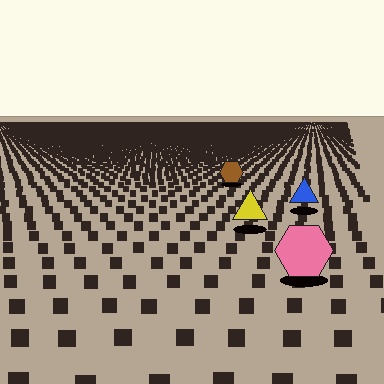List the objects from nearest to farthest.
From nearest to farthest: the pink hexagon, the yellow triangle, the blue triangle, the brown hexagon.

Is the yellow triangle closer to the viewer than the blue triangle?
Yes. The yellow triangle is closer — you can tell from the texture gradient: the ground texture is coarser near it.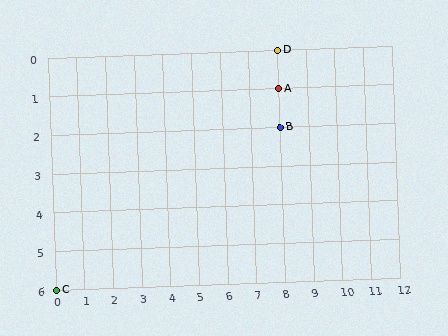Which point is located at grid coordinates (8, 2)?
Point B is at (8, 2).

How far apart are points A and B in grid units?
Points A and B are 1 row apart.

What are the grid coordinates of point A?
Point A is at grid coordinates (8, 1).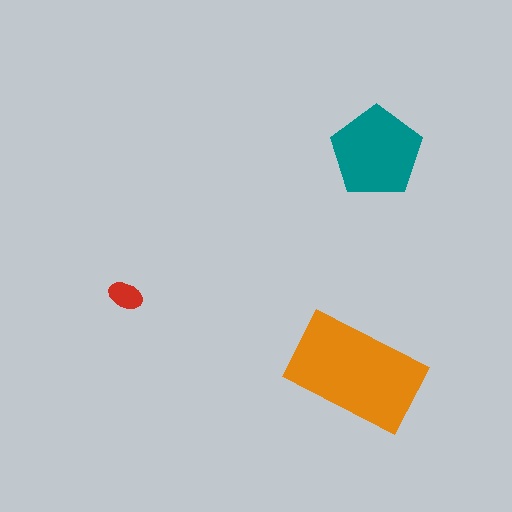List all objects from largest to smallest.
The orange rectangle, the teal pentagon, the red ellipse.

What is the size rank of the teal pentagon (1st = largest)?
2nd.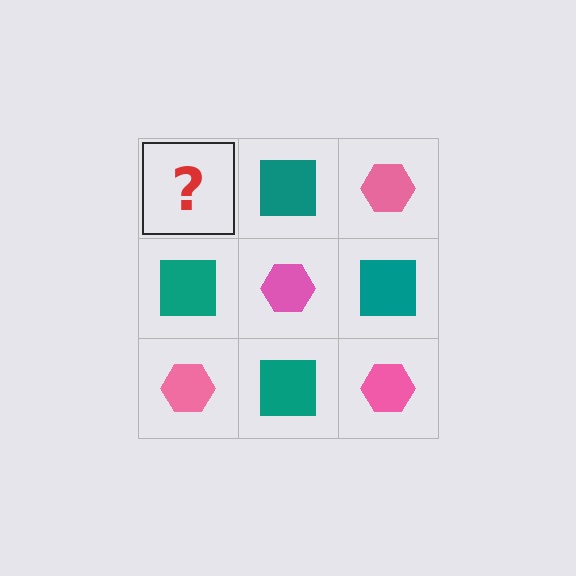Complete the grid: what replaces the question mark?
The question mark should be replaced with a pink hexagon.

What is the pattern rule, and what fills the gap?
The rule is that it alternates pink hexagon and teal square in a checkerboard pattern. The gap should be filled with a pink hexagon.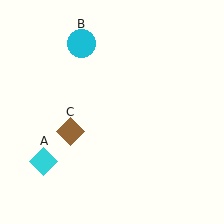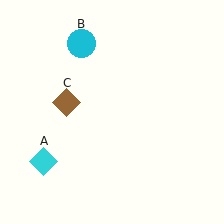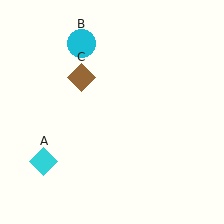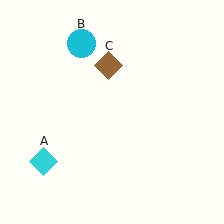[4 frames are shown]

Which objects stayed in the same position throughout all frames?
Cyan diamond (object A) and cyan circle (object B) remained stationary.